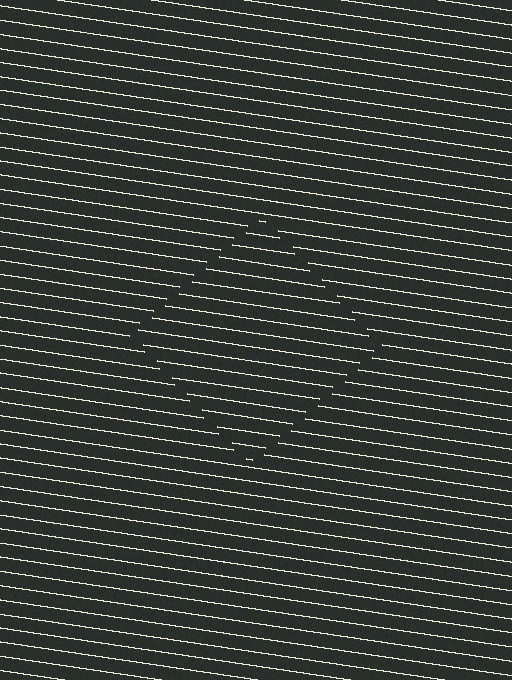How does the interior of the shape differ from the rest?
The interior of the shape contains the same grating, shifted by half a period — the contour is defined by the phase discontinuity where line-ends from the inner and outer gratings abut.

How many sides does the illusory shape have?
4 sides — the line-ends trace a square.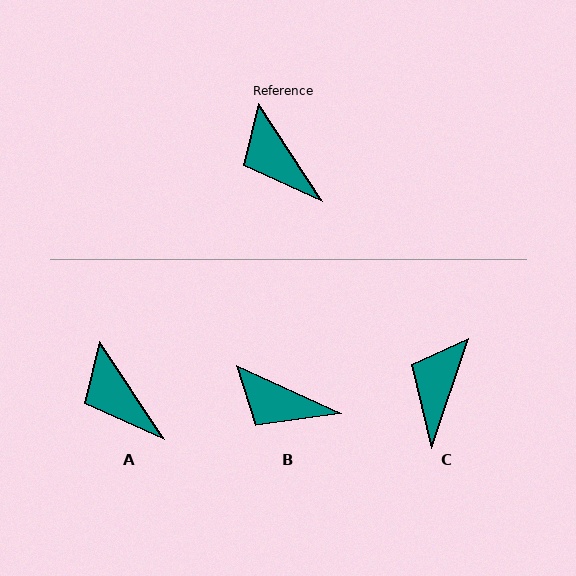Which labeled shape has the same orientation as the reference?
A.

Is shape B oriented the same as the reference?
No, it is off by about 32 degrees.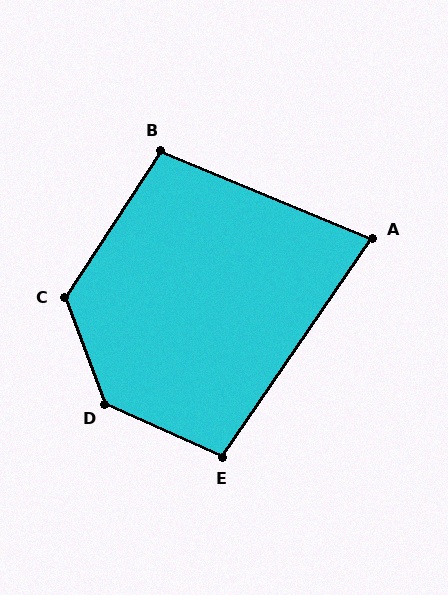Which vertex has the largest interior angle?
D, at approximately 135 degrees.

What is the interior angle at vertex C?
Approximately 126 degrees (obtuse).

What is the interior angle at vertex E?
Approximately 100 degrees (obtuse).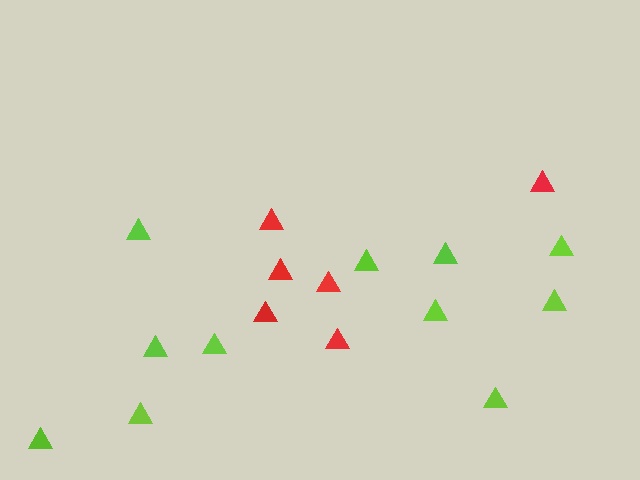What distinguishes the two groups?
There are 2 groups: one group of red triangles (6) and one group of lime triangles (11).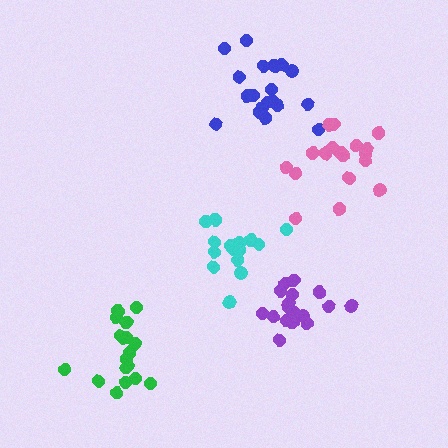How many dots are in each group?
Group 1: 20 dots, Group 2: 19 dots, Group 3: 16 dots, Group 4: 17 dots, Group 5: 18 dots (90 total).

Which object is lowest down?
The green cluster is bottommost.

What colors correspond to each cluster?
The clusters are colored: blue, pink, cyan, purple, green.